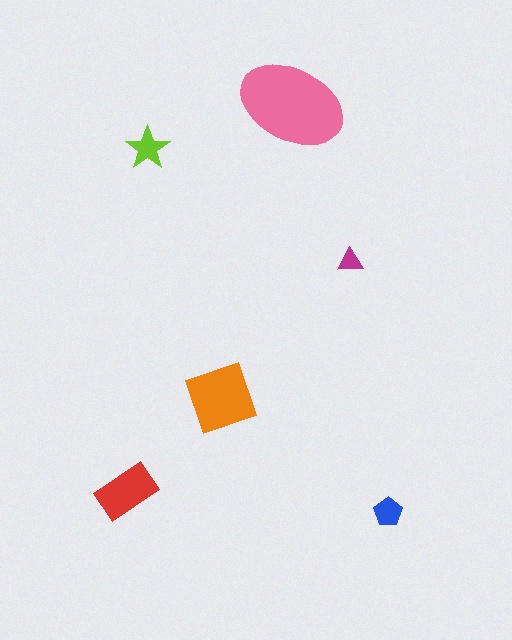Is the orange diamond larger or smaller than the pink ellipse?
Smaller.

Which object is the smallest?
The magenta triangle.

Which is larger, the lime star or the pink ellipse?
The pink ellipse.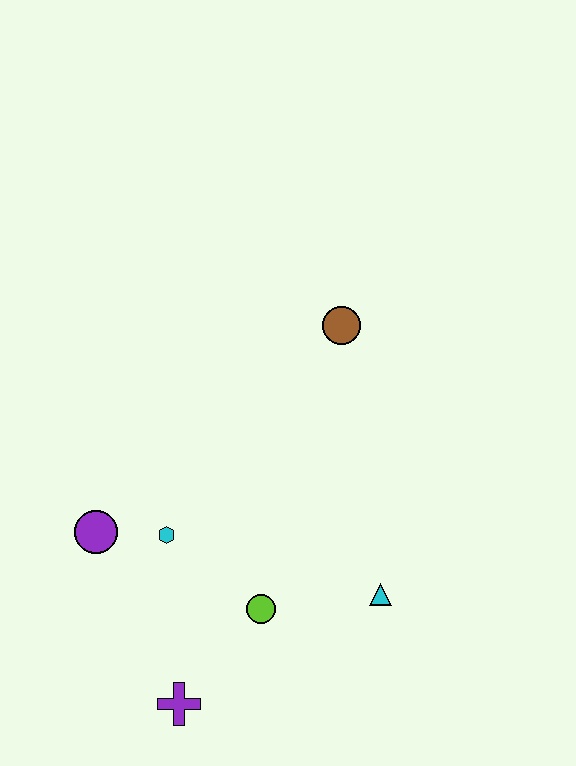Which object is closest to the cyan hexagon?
The purple circle is closest to the cyan hexagon.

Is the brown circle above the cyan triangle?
Yes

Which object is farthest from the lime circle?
The brown circle is farthest from the lime circle.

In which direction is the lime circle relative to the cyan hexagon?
The lime circle is to the right of the cyan hexagon.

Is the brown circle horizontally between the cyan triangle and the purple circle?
Yes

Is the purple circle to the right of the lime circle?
No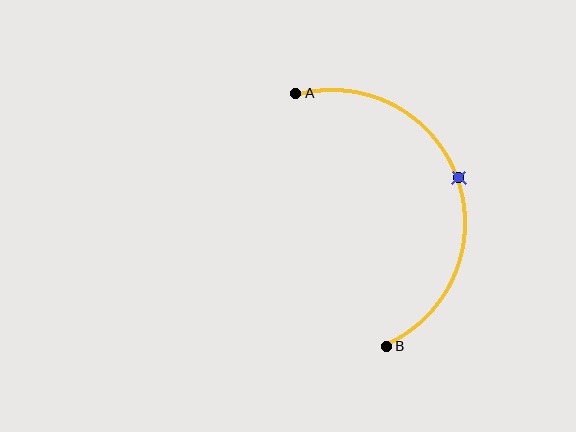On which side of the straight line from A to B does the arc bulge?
The arc bulges to the right of the straight line connecting A and B.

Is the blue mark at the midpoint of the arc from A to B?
Yes. The blue mark lies on the arc at equal arc-length from both A and B — it is the arc midpoint.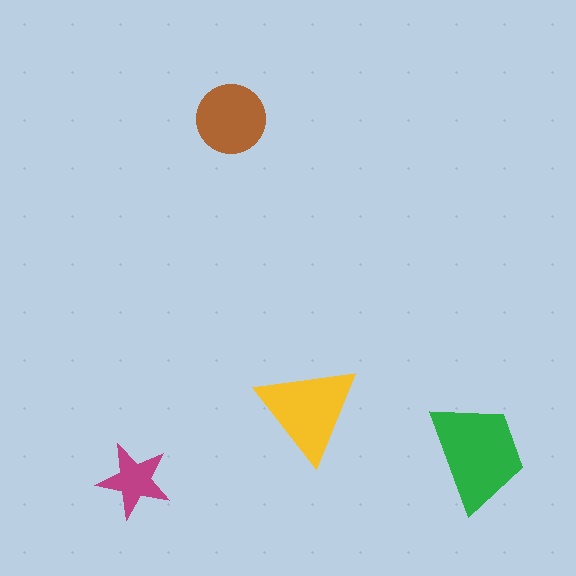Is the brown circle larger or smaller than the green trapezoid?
Smaller.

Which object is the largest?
The green trapezoid.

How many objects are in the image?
There are 4 objects in the image.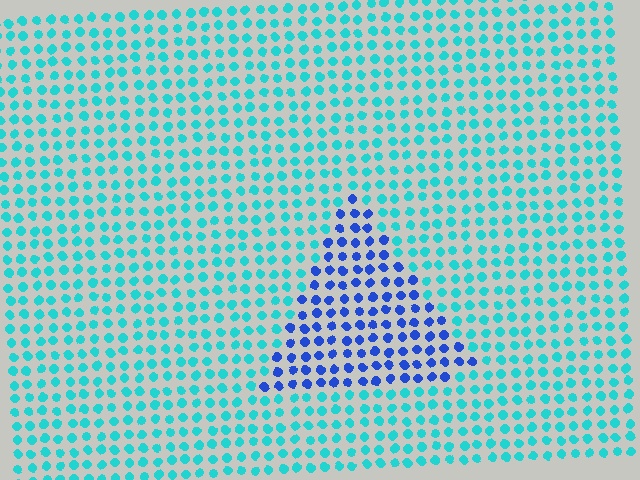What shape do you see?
I see a triangle.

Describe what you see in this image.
The image is filled with small cyan elements in a uniform arrangement. A triangle-shaped region is visible where the elements are tinted to a slightly different hue, forming a subtle color boundary.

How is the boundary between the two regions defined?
The boundary is defined purely by a slight shift in hue (about 49 degrees). Spacing, size, and orientation are identical on both sides.